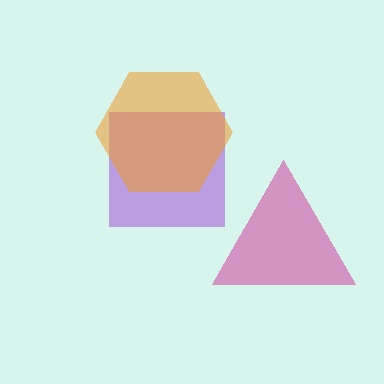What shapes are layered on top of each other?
The layered shapes are: a purple square, a magenta triangle, an orange hexagon.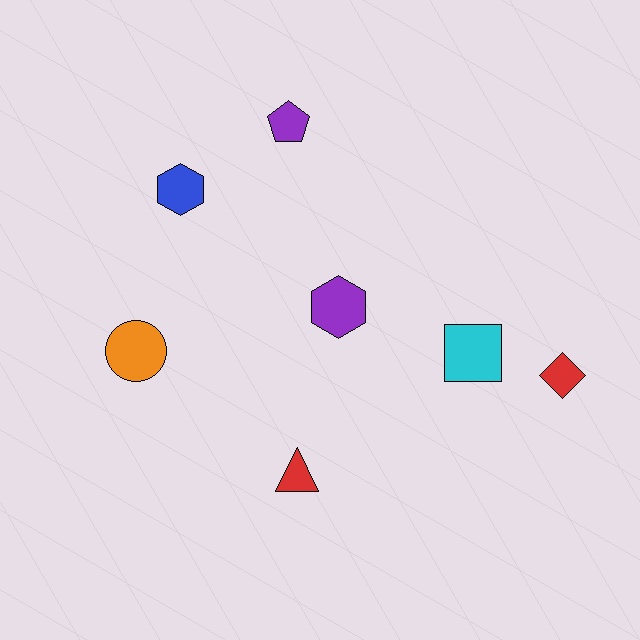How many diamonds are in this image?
There is 1 diamond.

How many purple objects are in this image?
There are 2 purple objects.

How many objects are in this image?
There are 7 objects.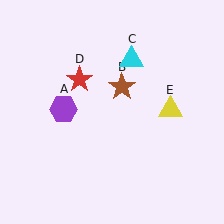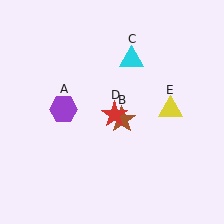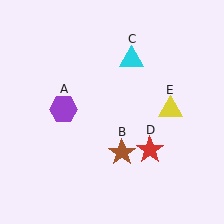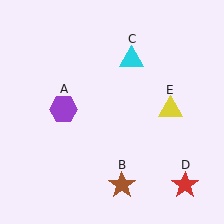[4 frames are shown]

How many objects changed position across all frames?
2 objects changed position: brown star (object B), red star (object D).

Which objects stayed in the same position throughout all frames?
Purple hexagon (object A) and cyan triangle (object C) and yellow triangle (object E) remained stationary.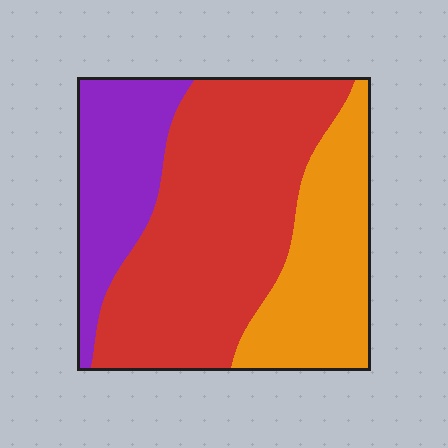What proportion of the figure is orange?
Orange covers 27% of the figure.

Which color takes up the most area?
Red, at roughly 50%.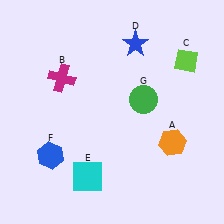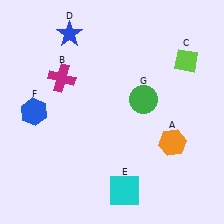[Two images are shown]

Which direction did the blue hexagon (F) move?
The blue hexagon (F) moved up.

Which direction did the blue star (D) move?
The blue star (D) moved left.